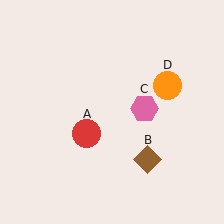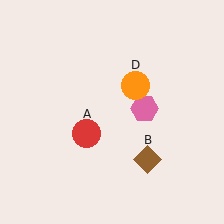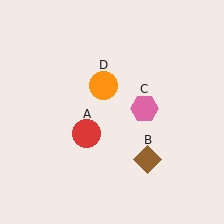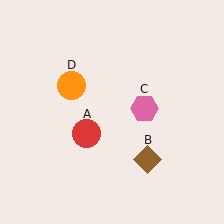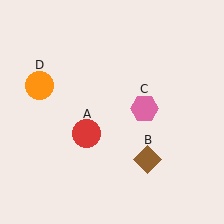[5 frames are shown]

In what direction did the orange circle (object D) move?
The orange circle (object D) moved left.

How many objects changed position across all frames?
1 object changed position: orange circle (object D).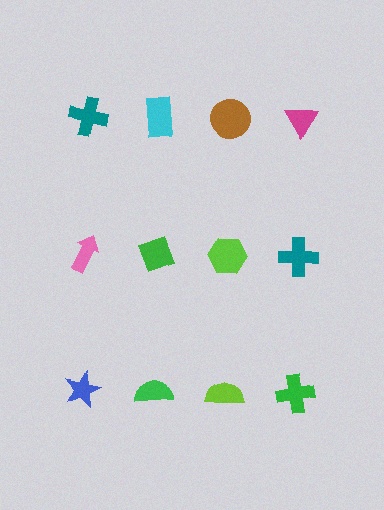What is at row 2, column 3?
A lime hexagon.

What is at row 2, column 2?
A green diamond.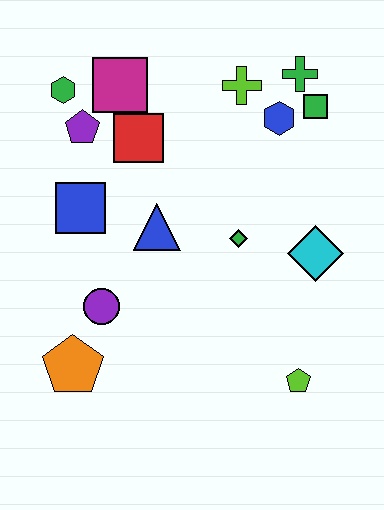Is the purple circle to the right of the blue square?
Yes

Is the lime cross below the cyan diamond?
No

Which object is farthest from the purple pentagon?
The lime pentagon is farthest from the purple pentagon.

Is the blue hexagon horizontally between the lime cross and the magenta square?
No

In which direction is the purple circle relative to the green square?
The purple circle is to the left of the green square.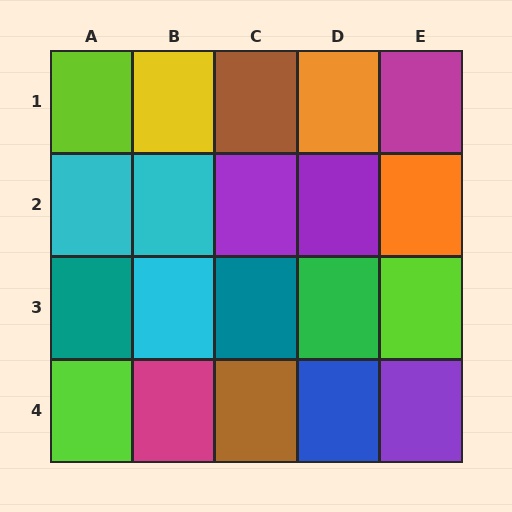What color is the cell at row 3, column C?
Teal.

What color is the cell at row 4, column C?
Brown.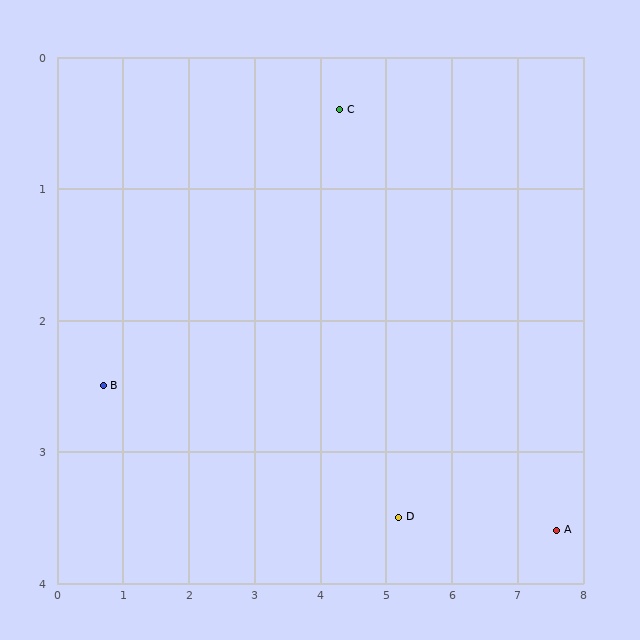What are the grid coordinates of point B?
Point B is at approximately (0.7, 2.5).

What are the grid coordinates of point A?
Point A is at approximately (7.6, 3.6).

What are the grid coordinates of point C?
Point C is at approximately (4.3, 0.4).